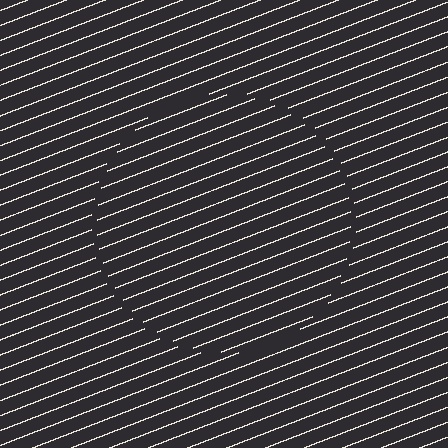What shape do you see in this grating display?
An illusory circle. The interior of the shape contains the same grating, shifted by half a period — the contour is defined by the phase discontinuity where line-ends from the inner and outer gratings abut.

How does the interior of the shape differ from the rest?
The interior of the shape contains the same grating, shifted by half a period — the contour is defined by the phase discontinuity where line-ends from the inner and outer gratings abut.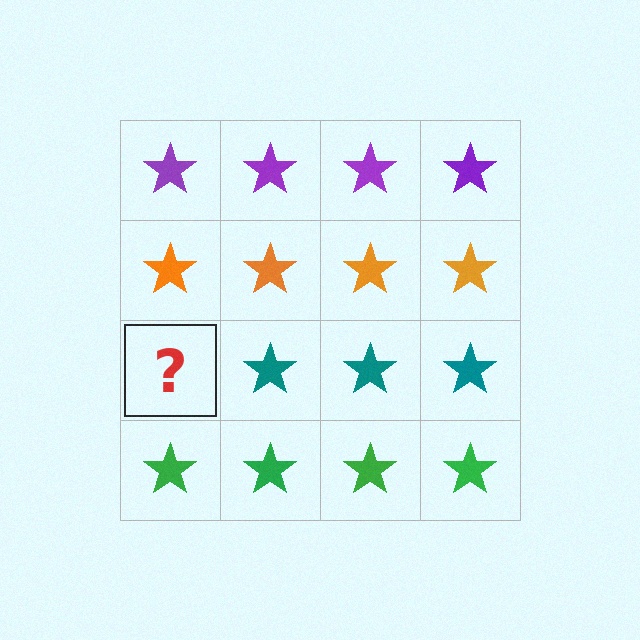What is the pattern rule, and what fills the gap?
The rule is that each row has a consistent color. The gap should be filled with a teal star.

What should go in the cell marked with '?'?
The missing cell should contain a teal star.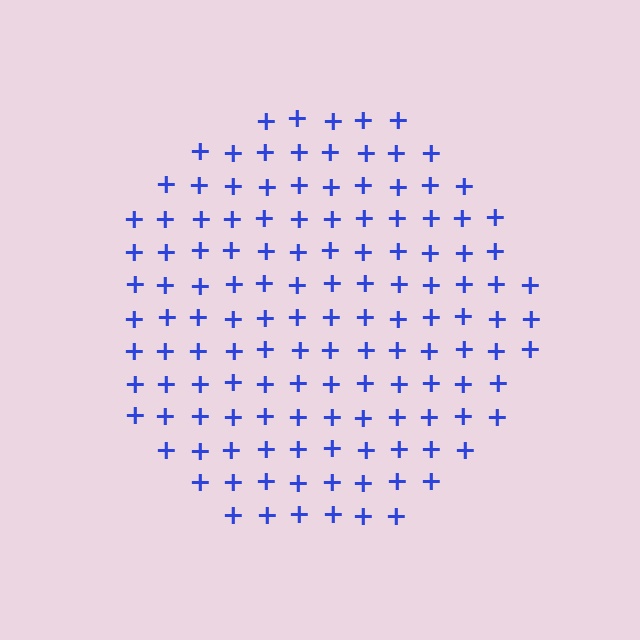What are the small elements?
The small elements are plus signs.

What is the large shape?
The large shape is a circle.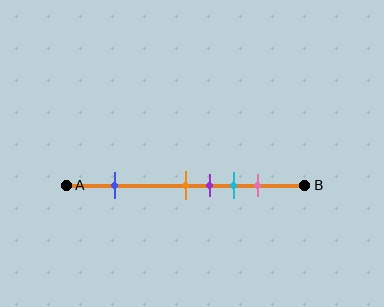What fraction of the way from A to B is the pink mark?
The pink mark is approximately 80% (0.8) of the way from A to B.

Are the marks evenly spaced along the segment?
No, the marks are not evenly spaced.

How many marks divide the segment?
There are 5 marks dividing the segment.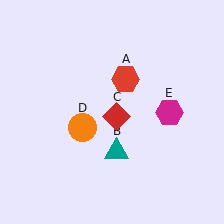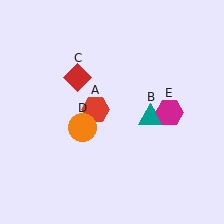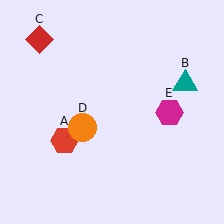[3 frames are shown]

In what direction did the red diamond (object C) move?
The red diamond (object C) moved up and to the left.